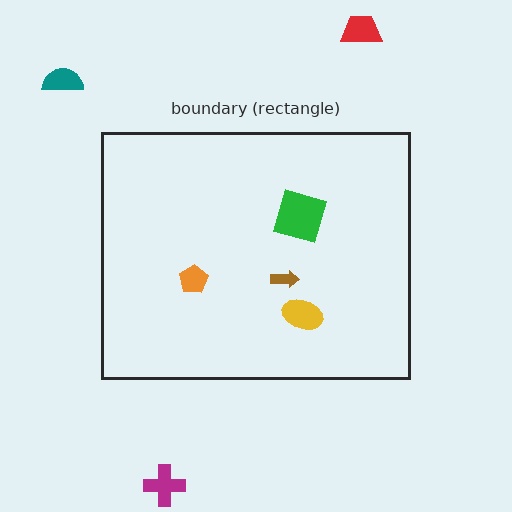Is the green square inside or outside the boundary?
Inside.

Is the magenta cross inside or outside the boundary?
Outside.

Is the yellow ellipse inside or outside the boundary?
Inside.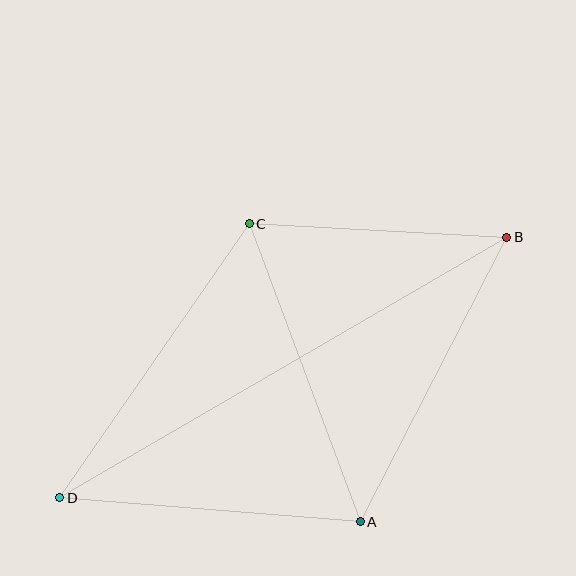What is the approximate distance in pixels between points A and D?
The distance between A and D is approximately 301 pixels.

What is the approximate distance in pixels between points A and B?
The distance between A and B is approximately 320 pixels.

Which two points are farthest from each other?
Points B and D are farthest from each other.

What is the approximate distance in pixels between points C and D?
The distance between C and D is approximately 334 pixels.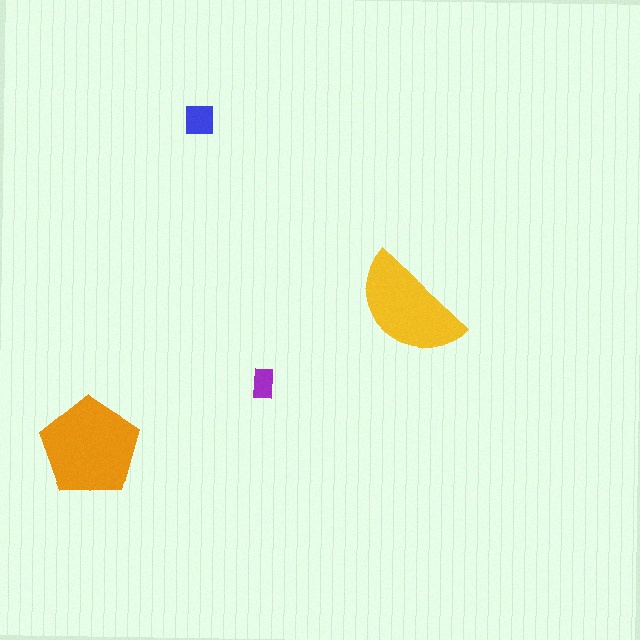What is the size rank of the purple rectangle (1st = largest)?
4th.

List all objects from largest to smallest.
The orange pentagon, the yellow semicircle, the blue square, the purple rectangle.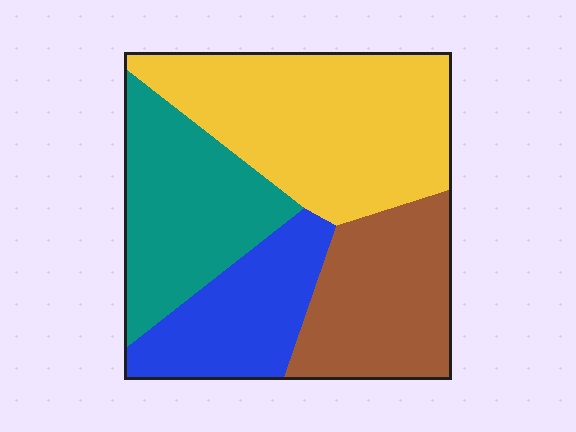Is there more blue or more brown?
Brown.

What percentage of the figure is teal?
Teal covers 24% of the figure.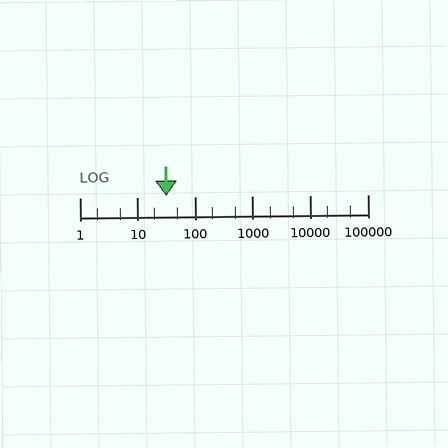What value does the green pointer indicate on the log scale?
The pointer indicates approximately 32.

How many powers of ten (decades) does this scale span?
The scale spans 5 decades, from 1 to 100000.